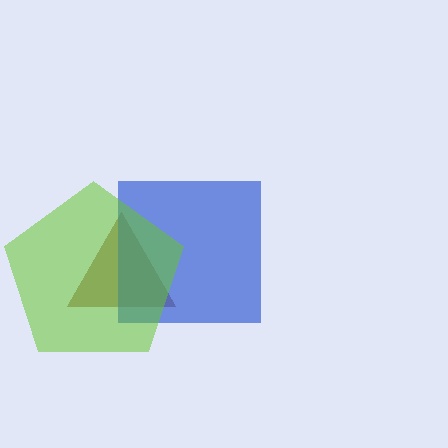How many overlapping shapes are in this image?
There are 3 overlapping shapes in the image.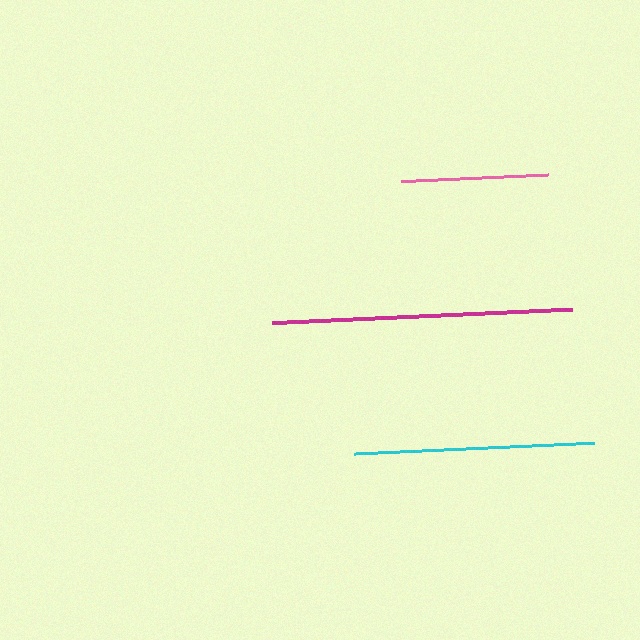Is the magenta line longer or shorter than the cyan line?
The magenta line is longer than the cyan line.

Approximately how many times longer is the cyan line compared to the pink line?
The cyan line is approximately 1.6 times the length of the pink line.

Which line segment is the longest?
The magenta line is the longest at approximately 299 pixels.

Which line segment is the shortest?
The pink line is the shortest at approximately 147 pixels.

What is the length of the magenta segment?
The magenta segment is approximately 299 pixels long.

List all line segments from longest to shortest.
From longest to shortest: magenta, cyan, pink.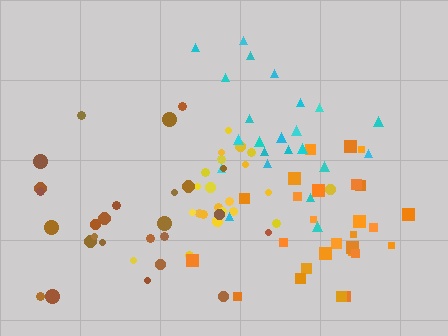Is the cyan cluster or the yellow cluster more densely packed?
Yellow.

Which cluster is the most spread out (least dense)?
Brown.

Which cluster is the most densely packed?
Yellow.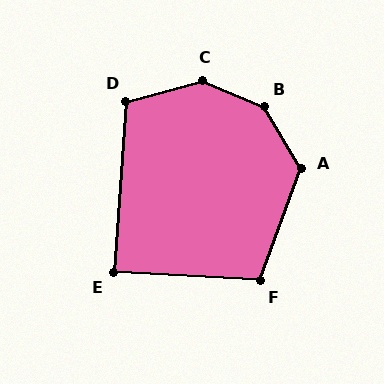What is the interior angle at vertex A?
Approximately 129 degrees (obtuse).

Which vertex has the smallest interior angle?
E, at approximately 89 degrees.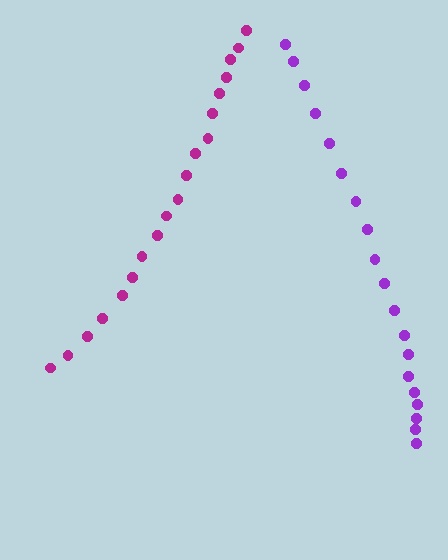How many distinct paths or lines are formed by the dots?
There are 2 distinct paths.